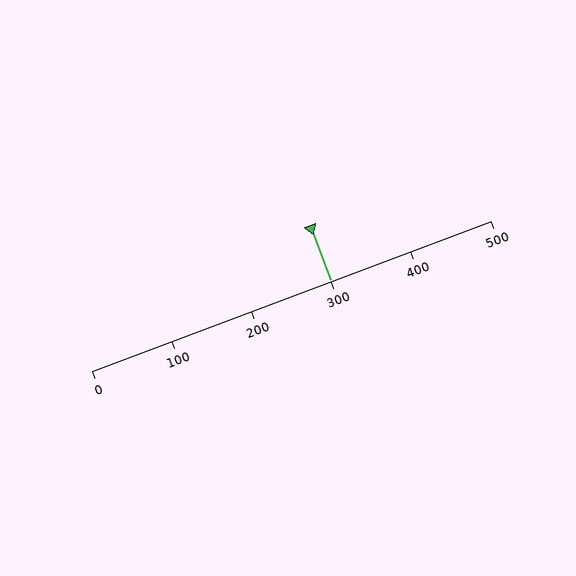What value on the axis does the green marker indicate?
The marker indicates approximately 300.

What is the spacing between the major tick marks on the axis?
The major ticks are spaced 100 apart.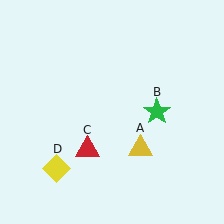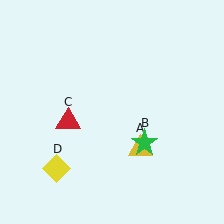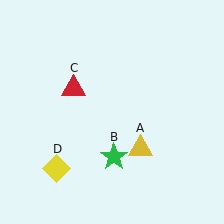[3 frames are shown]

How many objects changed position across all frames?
2 objects changed position: green star (object B), red triangle (object C).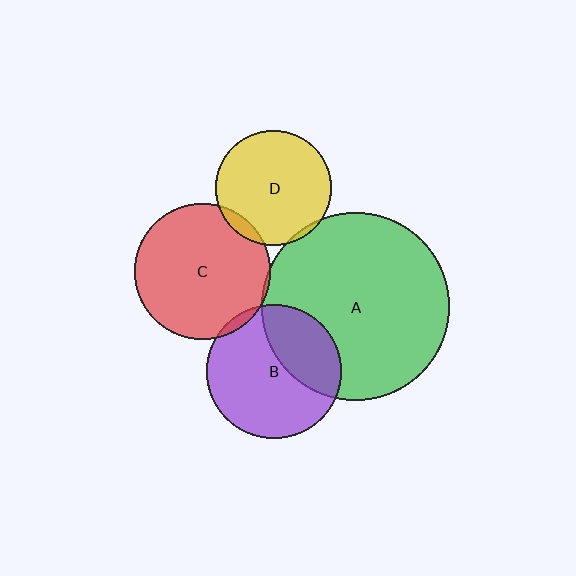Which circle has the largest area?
Circle A (green).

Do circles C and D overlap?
Yes.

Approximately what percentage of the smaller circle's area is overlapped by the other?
Approximately 5%.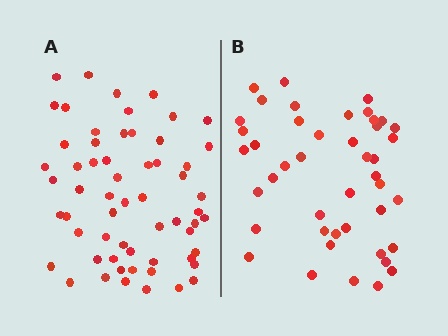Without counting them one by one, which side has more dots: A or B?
Region A (the left region) has more dots.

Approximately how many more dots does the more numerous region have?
Region A has approximately 15 more dots than region B.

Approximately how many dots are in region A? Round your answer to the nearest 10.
About 60 dots.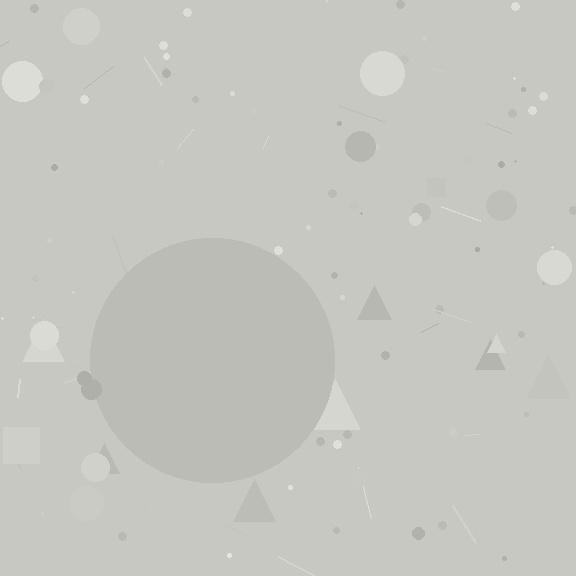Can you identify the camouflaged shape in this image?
The camouflaged shape is a circle.